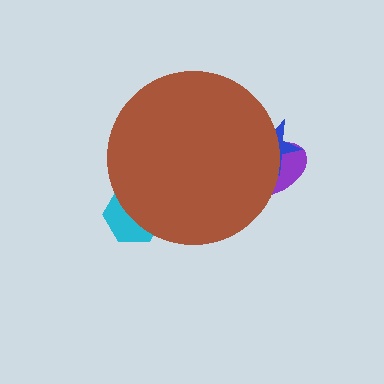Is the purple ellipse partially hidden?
Yes, the purple ellipse is partially hidden behind the brown circle.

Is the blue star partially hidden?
Yes, the blue star is partially hidden behind the brown circle.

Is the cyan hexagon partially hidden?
Yes, the cyan hexagon is partially hidden behind the brown circle.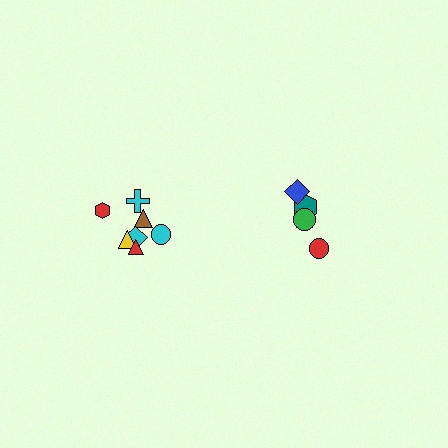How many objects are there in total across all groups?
There are 11 objects.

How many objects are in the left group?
There are 7 objects.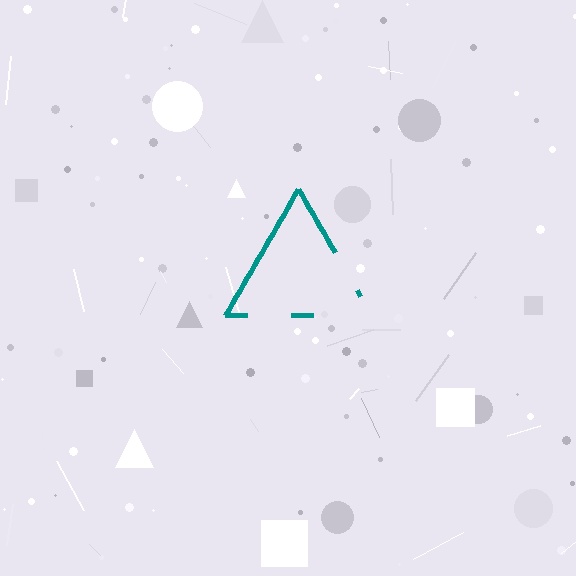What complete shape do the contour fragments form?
The contour fragments form a triangle.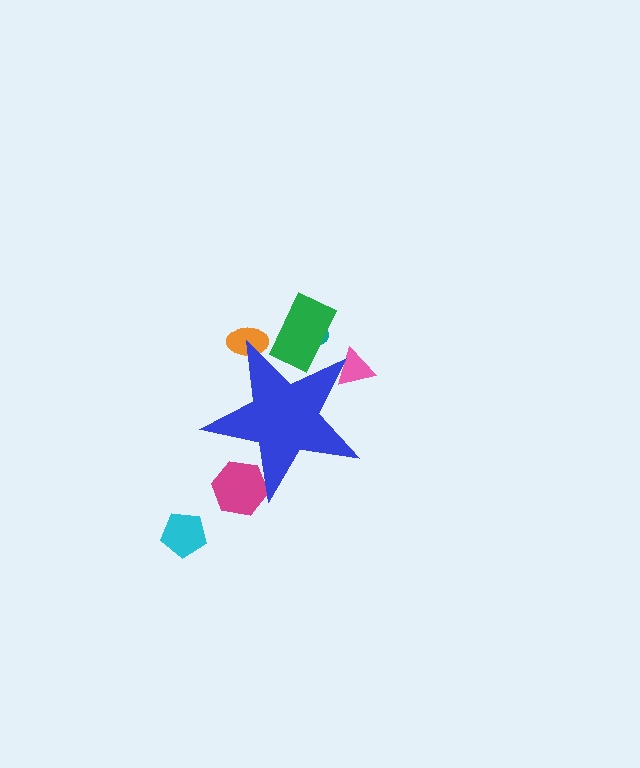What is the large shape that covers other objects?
A blue star.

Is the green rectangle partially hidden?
Yes, the green rectangle is partially hidden behind the blue star.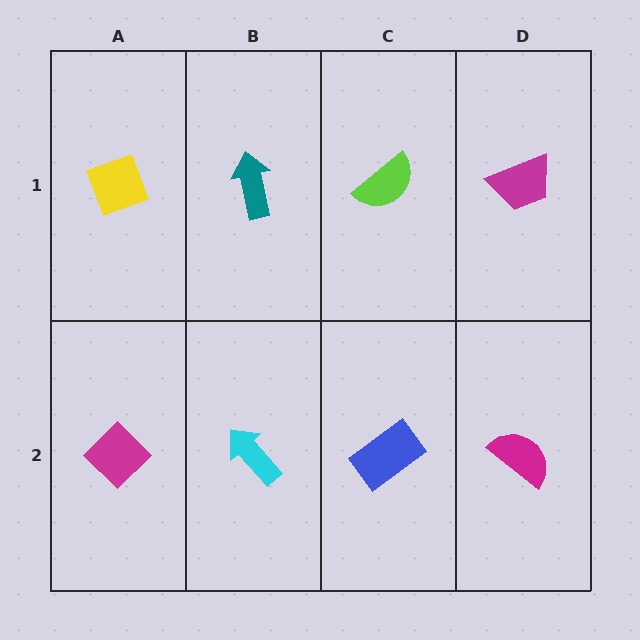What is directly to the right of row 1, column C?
A magenta trapezoid.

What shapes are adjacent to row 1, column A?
A magenta diamond (row 2, column A), a teal arrow (row 1, column B).